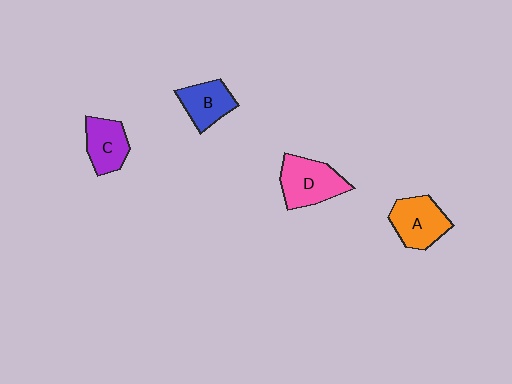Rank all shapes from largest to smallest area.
From largest to smallest: D (pink), A (orange), C (purple), B (blue).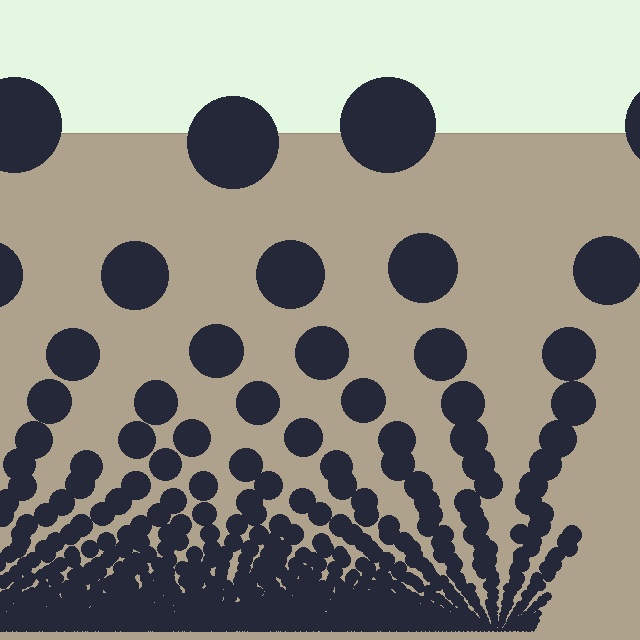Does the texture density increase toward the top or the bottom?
Density increases toward the bottom.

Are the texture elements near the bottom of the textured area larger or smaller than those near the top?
Smaller. The gradient is inverted — elements near the bottom are smaller and denser.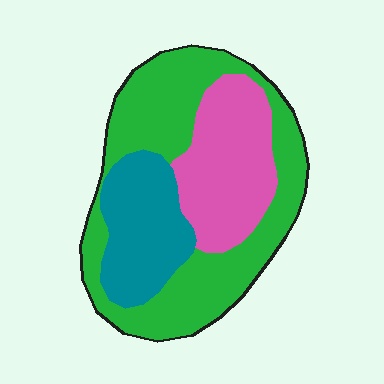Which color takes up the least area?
Teal, at roughly 20%.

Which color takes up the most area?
Green, at roughly 50%.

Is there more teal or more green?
Green.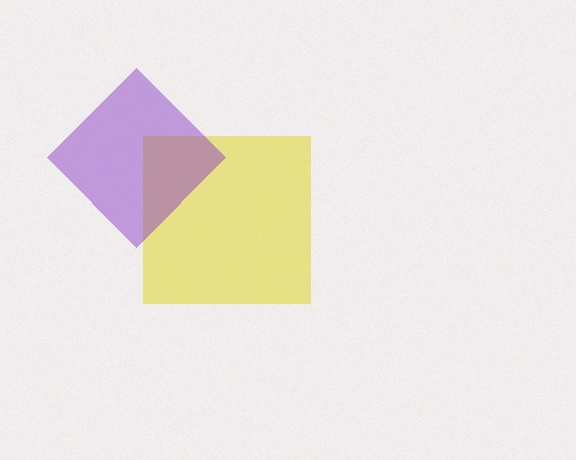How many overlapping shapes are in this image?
There are 2 overlapping shapes in the image.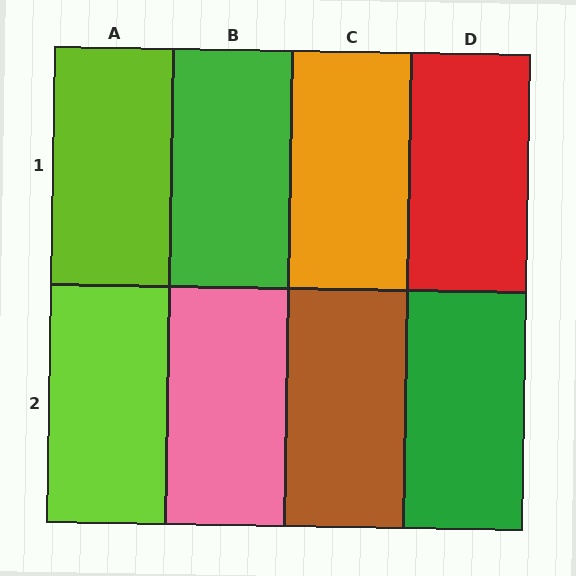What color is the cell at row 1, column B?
Green.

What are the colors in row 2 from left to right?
Lime, pink, brown, green.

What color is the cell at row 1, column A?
Lime.